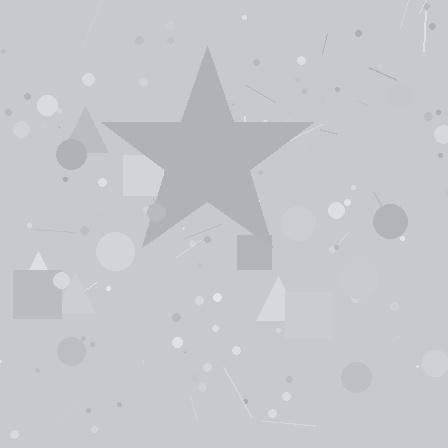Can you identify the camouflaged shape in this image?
The camouflaged shape is a star.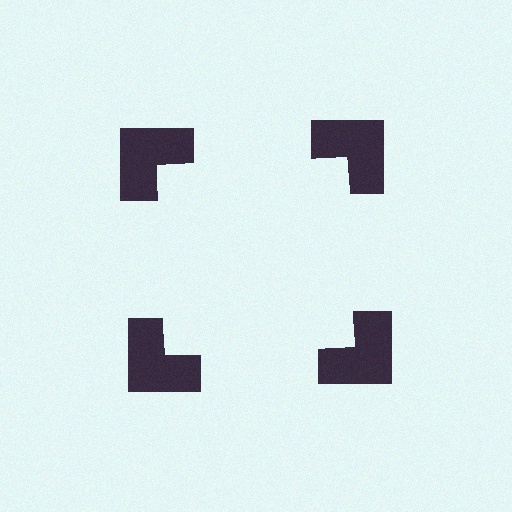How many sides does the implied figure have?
4 sides.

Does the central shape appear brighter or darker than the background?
It typically appears slightly brighter than the background, even though no actual brightness change is drawn.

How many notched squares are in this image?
There are 4 — one at each vertex of the illusory square.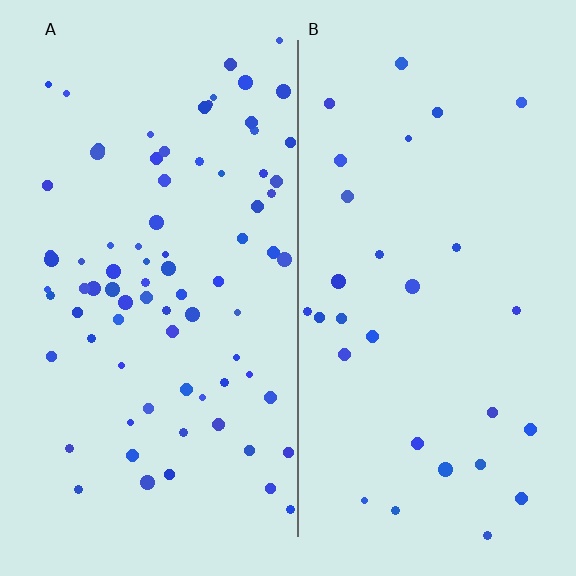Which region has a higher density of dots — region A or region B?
A (the left).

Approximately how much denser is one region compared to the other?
Approximately 2.7× — region A over region B.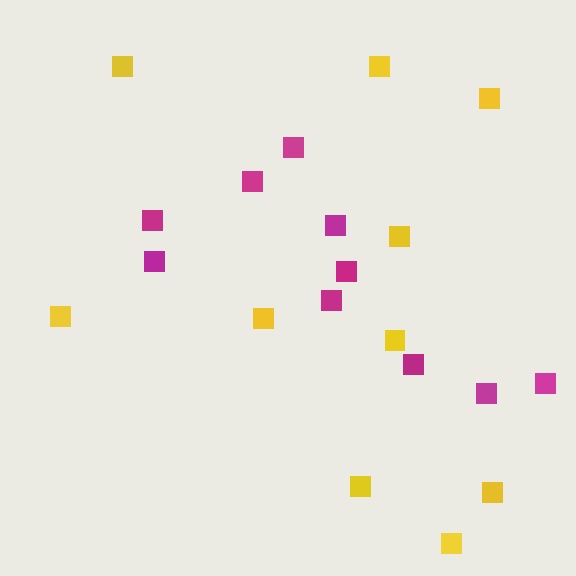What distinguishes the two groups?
There are 2 groups: one group of yellow squares (10) and one group of magenta squares (10).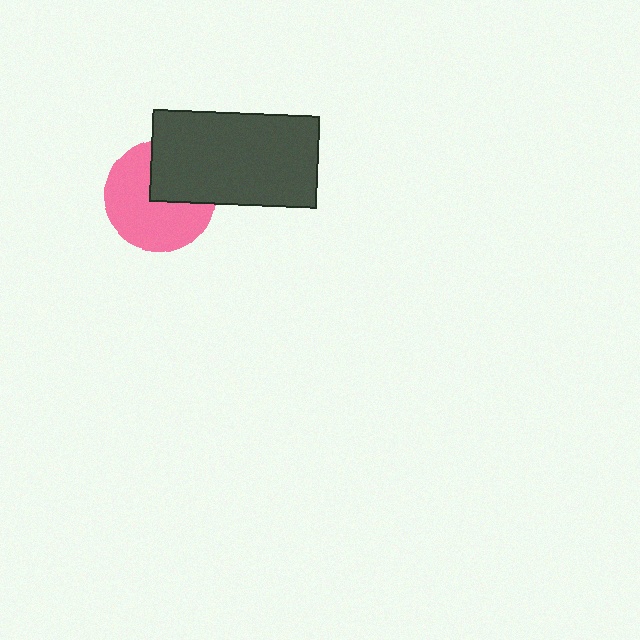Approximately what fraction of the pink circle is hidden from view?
Roughly 36% of the pink circle is hidden behind the dark gray rectangle.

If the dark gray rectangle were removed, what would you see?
You would see the complete pink circle.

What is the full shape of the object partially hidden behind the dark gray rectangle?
The partially hidden object is a pink circle.